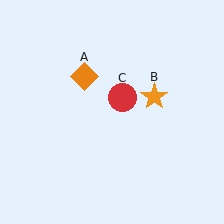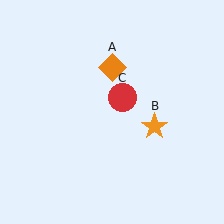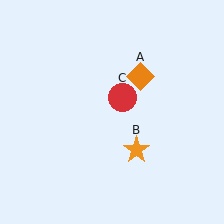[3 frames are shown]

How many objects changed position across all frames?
2 objects changed position: orange diamond (object A), orange star (object B).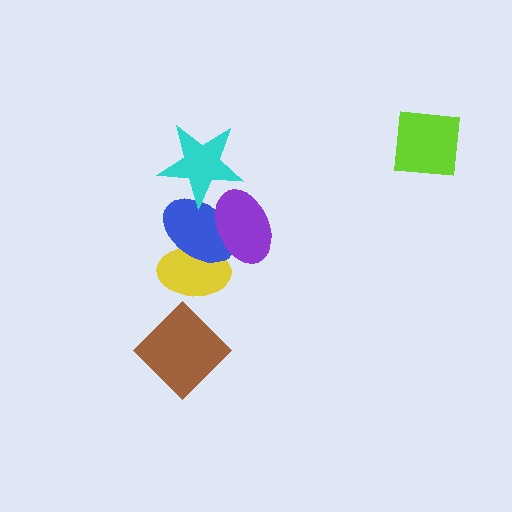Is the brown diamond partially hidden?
No, no other shape covers it.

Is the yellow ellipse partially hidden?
Yes, it is partially covered by another shape.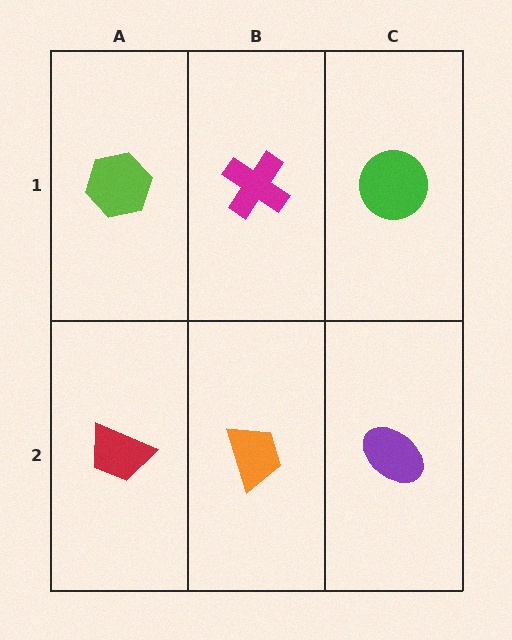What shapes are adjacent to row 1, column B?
An orange trapezoid (row 2, column B), a lime hexagon (row 1, column A), a green circle (row 1, column C).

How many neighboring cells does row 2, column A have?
2.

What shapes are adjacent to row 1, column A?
A red trapezoid (row 2, column A), a magenta cross (row 1, column B).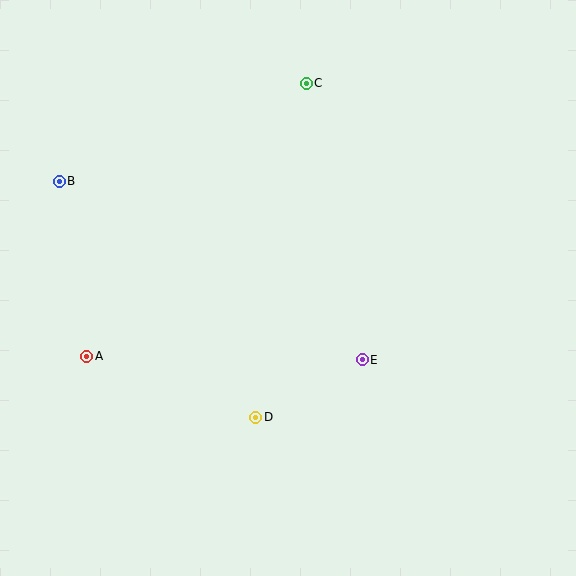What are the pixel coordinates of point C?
Point C is at (306, 83).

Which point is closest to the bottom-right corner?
Point E is closest to the bottom-right corner.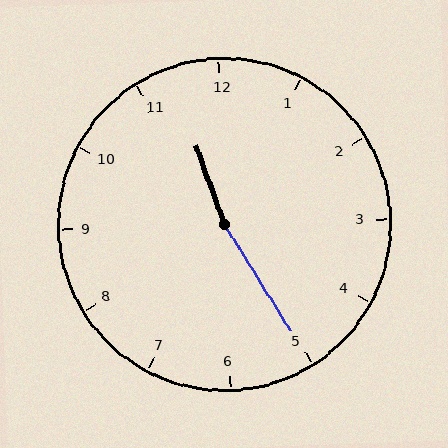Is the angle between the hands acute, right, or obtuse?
It is obtuse.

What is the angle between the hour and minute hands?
Approximately 168 degrees.